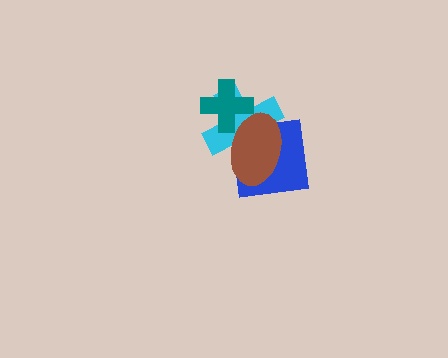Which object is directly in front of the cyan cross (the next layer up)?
The brown ellipse is directly in front of the cyan cross.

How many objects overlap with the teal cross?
3 objects overlap with the teal cross.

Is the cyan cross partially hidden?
Yes, it is partially covered by another shape.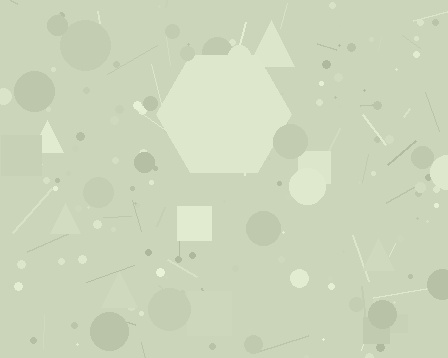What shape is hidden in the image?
A hexagon is hidden in the image.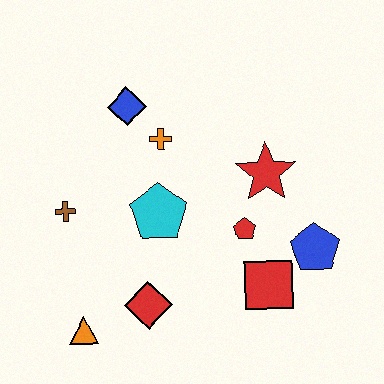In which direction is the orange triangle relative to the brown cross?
The orange triangle is below the brown cross.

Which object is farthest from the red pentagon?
The orange triangle is farthest from the red pentagon.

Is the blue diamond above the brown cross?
Yes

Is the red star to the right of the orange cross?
Yes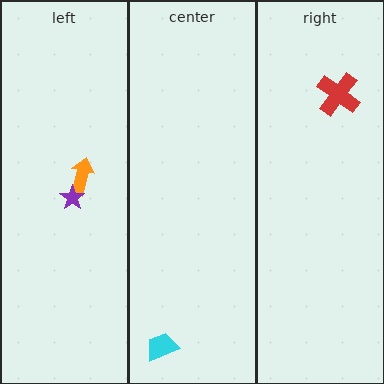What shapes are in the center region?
The cyan trapezoid.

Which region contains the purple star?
The left region.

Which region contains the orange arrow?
The left region.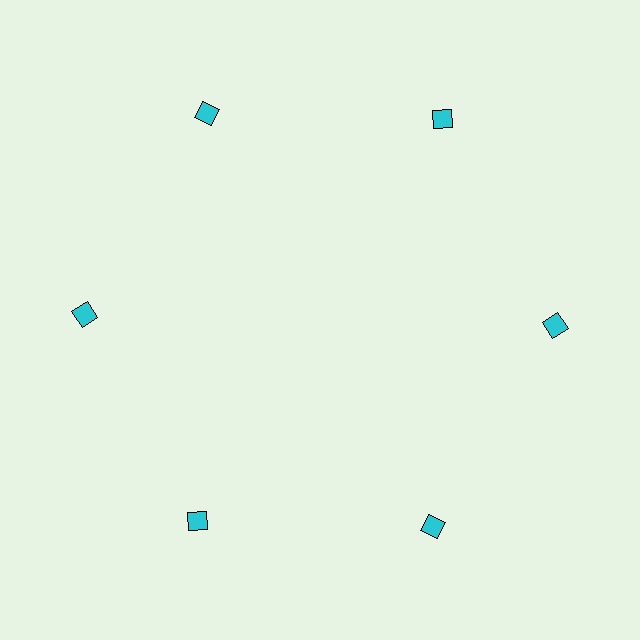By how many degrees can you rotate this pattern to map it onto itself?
The pattern maps onto itself every 60 degrees of rotation.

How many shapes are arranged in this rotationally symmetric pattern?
There are 6 shapes, arranged in 6 groups of 1.